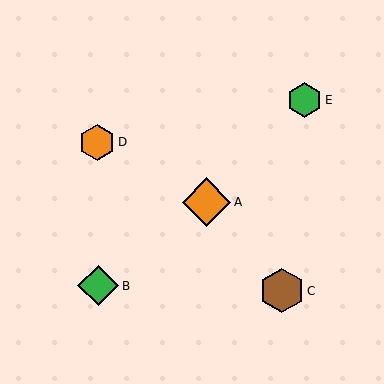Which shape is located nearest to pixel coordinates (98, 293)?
The green diamond (labeled B) at (98, 286) is nearest to that location.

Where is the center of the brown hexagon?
The center of the brown hexagon is at (282, 291).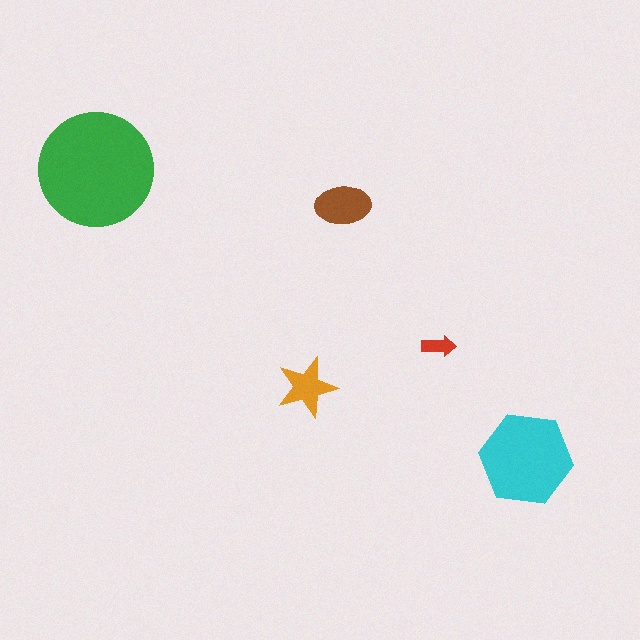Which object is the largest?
The green circle.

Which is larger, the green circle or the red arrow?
The green circle.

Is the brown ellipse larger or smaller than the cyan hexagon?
Smaller.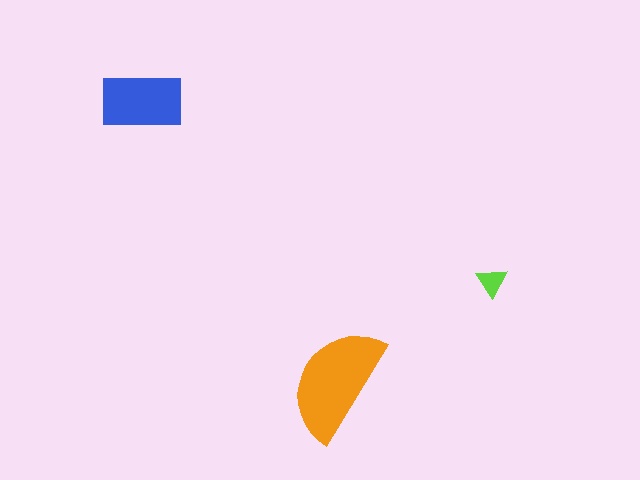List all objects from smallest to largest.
The lime triangle, the blue rectangle, the orange semicircle.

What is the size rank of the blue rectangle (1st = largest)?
2nd.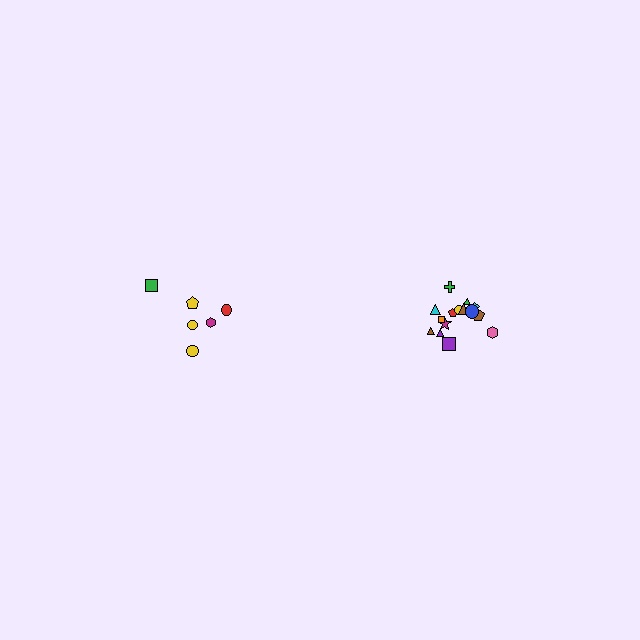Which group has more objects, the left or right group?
The right group.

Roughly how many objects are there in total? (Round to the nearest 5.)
Roughly 20 objects in total.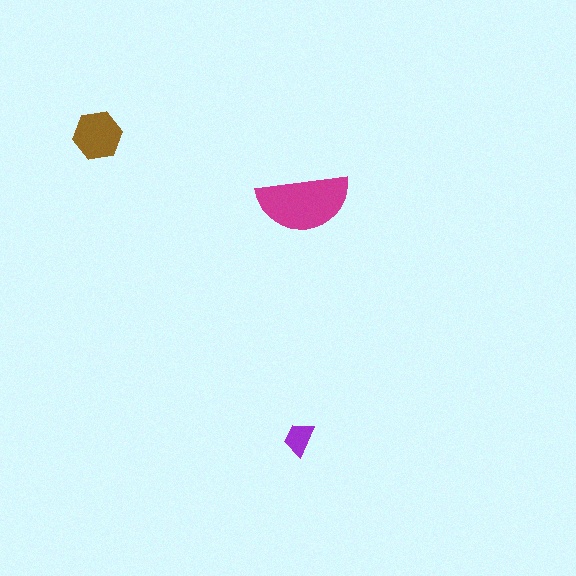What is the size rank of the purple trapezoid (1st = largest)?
3rd.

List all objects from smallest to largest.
The purple trapezoid, the brown hexagon, the magenta semicircle.